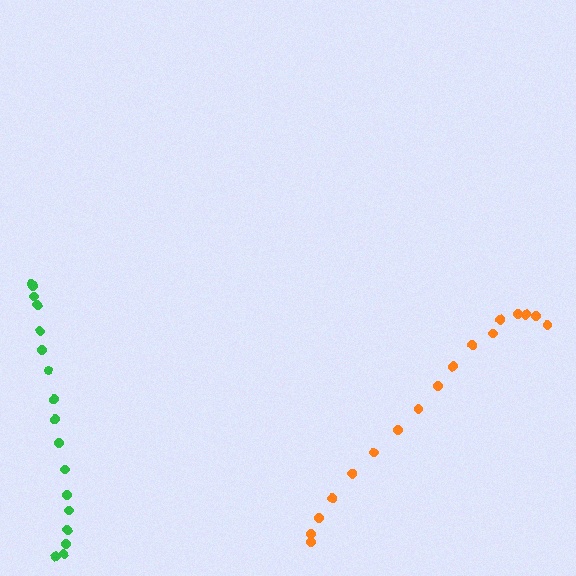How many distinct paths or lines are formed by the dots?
There are 2 distinct paths.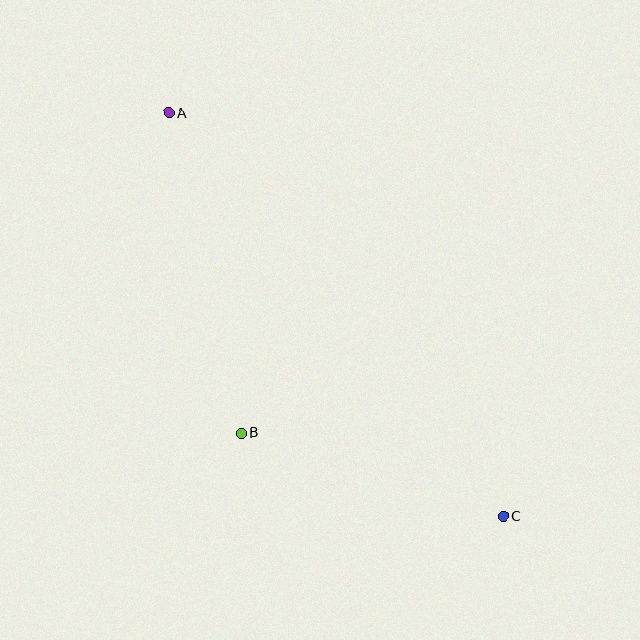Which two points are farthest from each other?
Points A and C are farthest from each other.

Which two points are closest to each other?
Points B and C are closest to each other.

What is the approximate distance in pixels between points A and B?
The distance between A and B is approximately 329 pixels.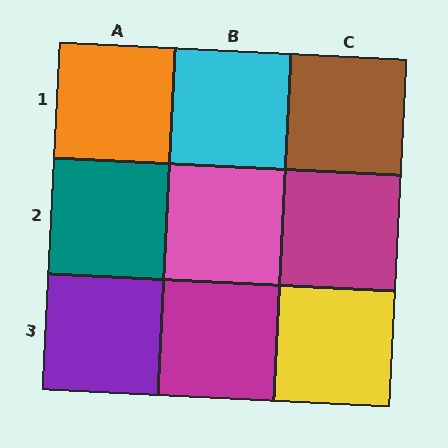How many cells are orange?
1 cell is orange.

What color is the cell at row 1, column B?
Cyan.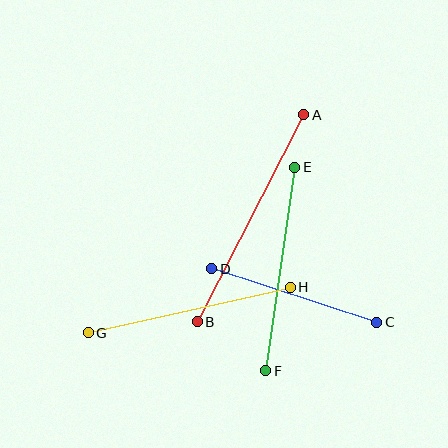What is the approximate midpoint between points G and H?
The midpoint is at approximately (189, 310) pixels.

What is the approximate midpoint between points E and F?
The midpoint is at approximately (280, 269) pixels.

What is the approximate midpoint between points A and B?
The midpoint is at approximately (250, 218) pixels.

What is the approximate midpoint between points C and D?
The midpoint is at approximately (294, 296) pixels.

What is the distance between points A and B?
The distance is approximately 233 pixels.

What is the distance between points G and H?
The distance is approximately 207 pixels.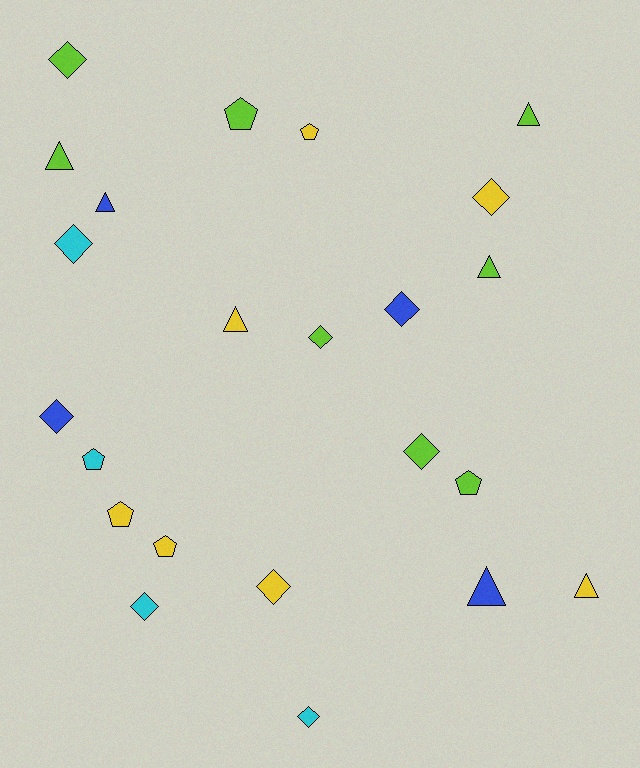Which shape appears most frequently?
Diamond, with 10 objects.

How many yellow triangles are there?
There are 2 yellow triangles.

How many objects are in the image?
There are 23 objects.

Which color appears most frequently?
Lime, with 8 objects.